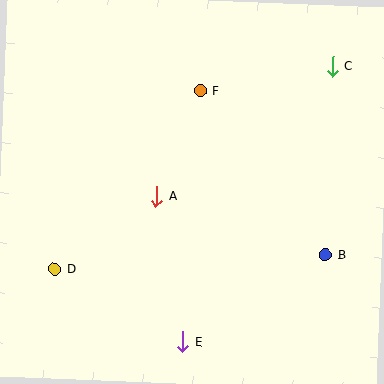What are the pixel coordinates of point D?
Point D is at (55, 269).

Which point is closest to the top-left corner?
Point F is closest to the top-left corner.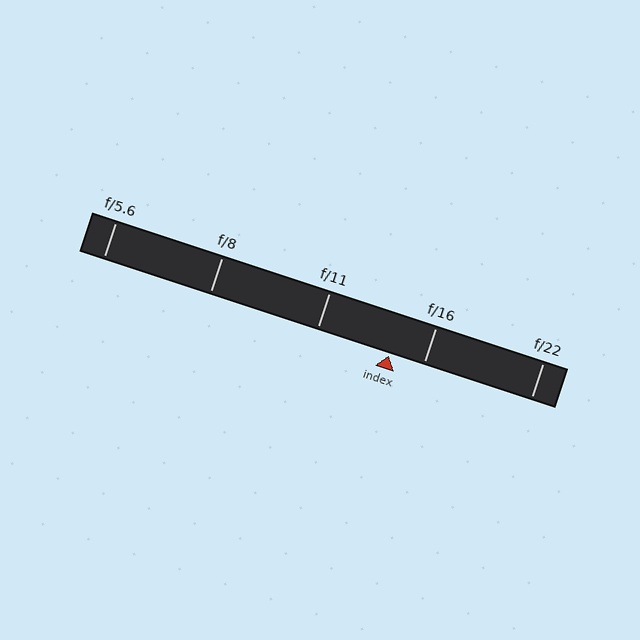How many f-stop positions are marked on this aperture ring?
There are 5 f-stop positions marked.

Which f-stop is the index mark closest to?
The index mark is closest to f/16.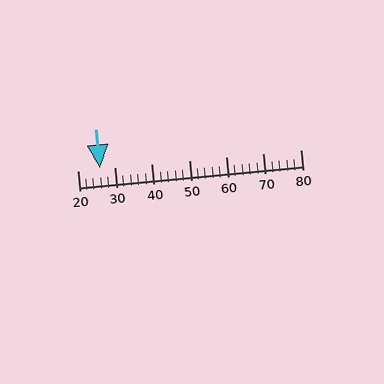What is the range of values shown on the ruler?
The ruler shows values from 20 to 80.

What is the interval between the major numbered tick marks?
The major tick marks are spaced 10 units apart.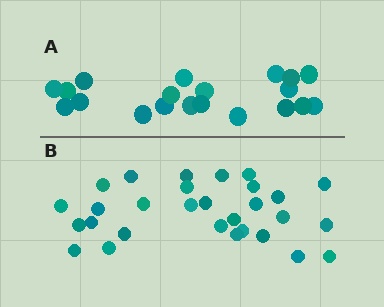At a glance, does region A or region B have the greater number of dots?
Region B (the bottom region) has more dots.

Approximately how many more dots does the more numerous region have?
Region B has roughly 8 or so more dots than region A.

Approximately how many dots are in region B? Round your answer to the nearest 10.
About 30 dots. (The exact count is 29, which rounds to 30.)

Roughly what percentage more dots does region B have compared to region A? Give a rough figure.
About 45% more.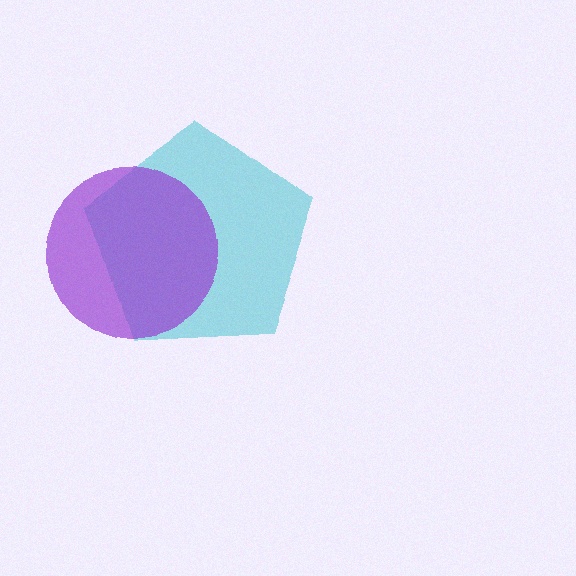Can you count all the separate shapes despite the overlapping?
Yes, there are 2 separate shapes.